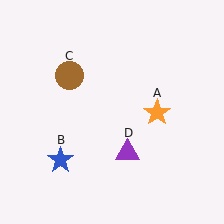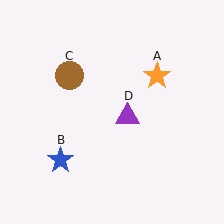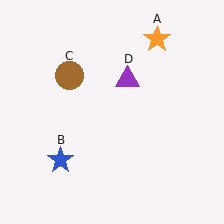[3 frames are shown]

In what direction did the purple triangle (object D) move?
The purple triangle (object D) moved up.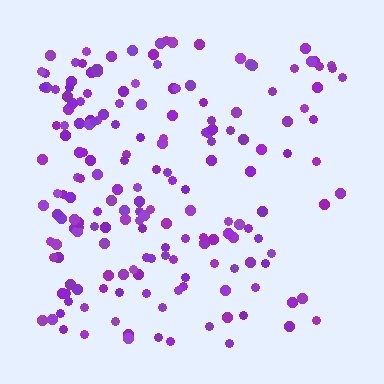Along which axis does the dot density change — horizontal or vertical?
Horizontal.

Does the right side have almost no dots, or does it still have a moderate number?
Still a moderate number, just noticeably fewer than the left.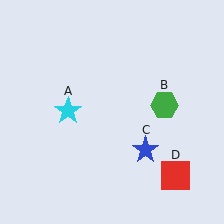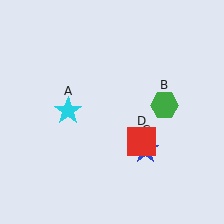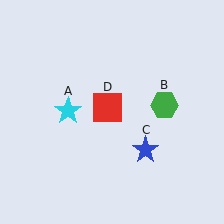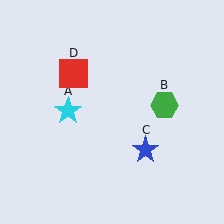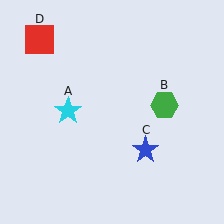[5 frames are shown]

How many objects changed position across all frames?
1 object changed position: red square (object D).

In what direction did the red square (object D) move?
The red square (object D) moved up and to the left.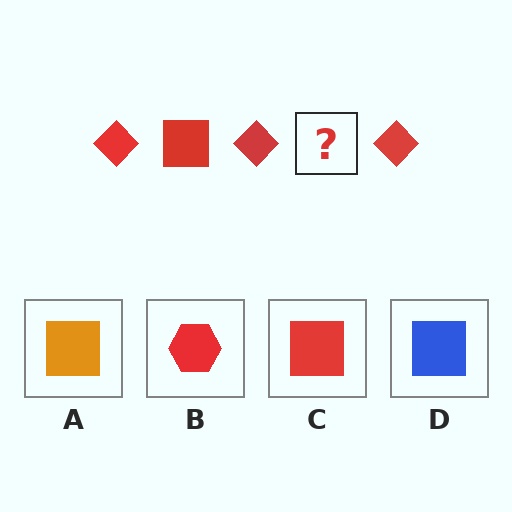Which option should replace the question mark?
Option C.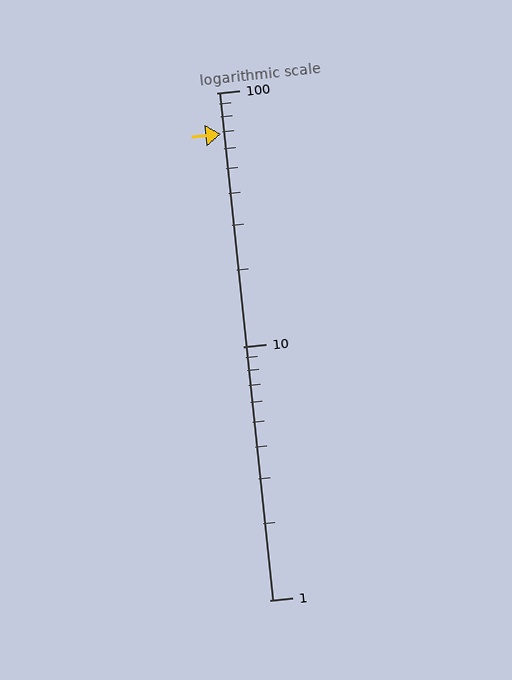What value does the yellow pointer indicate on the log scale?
The pointer indicates approximately 69.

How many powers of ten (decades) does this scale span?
The scale spans 2 decades, from 1 to 100.